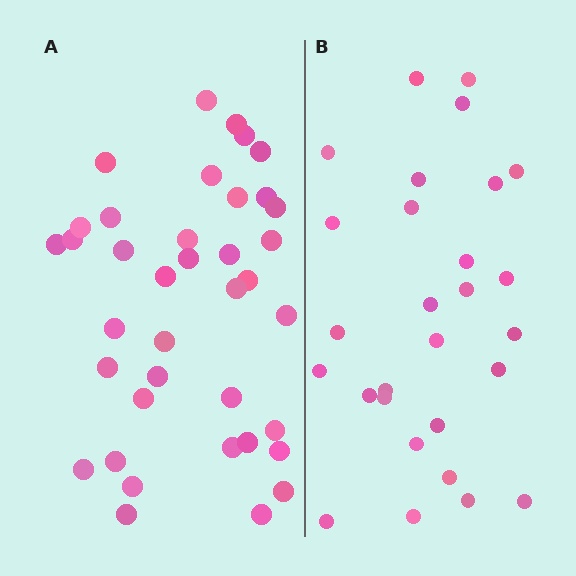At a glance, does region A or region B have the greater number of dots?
Region A (the left region) has more dots.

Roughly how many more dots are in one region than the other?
Region A has roughly 10 or so more dots than region B.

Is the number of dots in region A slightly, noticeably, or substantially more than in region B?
Region A has noticeably more, but not dramatically so. The ratio is roughly 1.4 to 1.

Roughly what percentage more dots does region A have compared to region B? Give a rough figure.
About 35% more.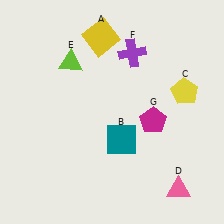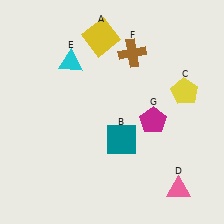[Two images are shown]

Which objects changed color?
E changed from lime to cyan. F changed from purple to brown.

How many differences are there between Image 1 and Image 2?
There are 2 differences between the two images.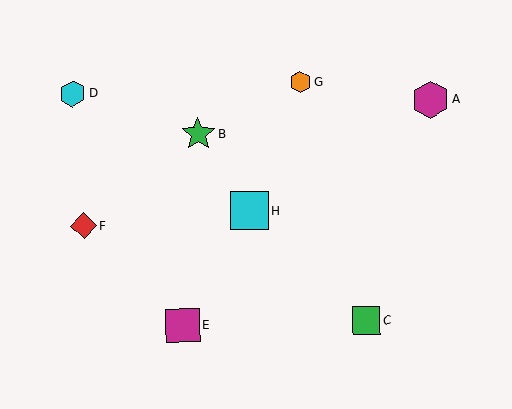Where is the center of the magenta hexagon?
The center of the magenta hexagon is at (431, 99).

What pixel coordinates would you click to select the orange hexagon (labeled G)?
Click at (300, 82) to select the orange hexagon G.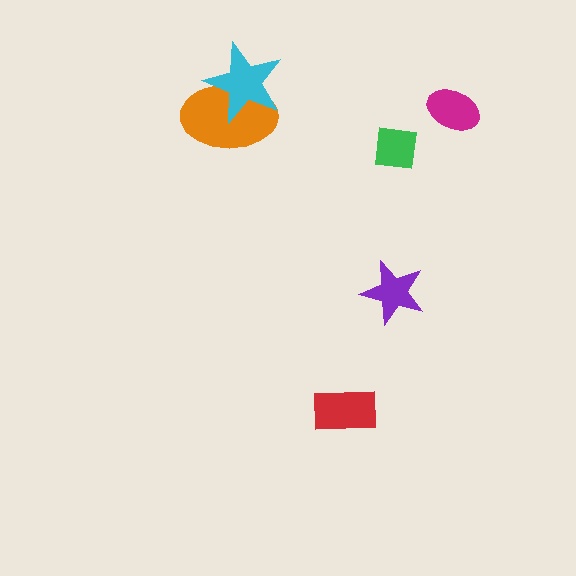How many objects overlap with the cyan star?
1 object overlaps with the cyan star.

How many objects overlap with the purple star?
0 objects overlap with the purple star.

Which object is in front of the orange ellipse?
The cyan star is in front of the orange ellipse.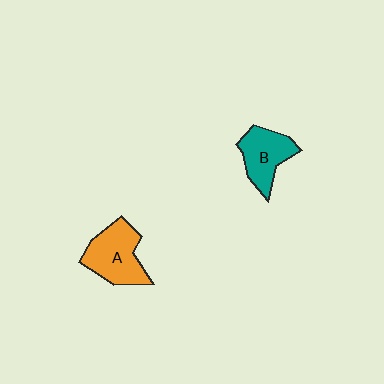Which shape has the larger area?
Shape A (orange).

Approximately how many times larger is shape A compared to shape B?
Approximately 1.2 times.